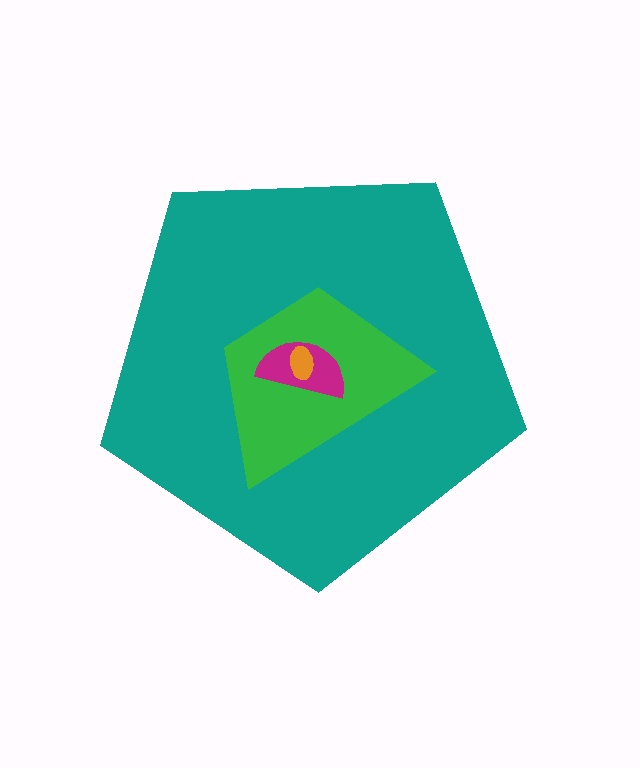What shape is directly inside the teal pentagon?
The green trapezoid.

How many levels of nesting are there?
4.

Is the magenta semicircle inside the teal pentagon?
Yes.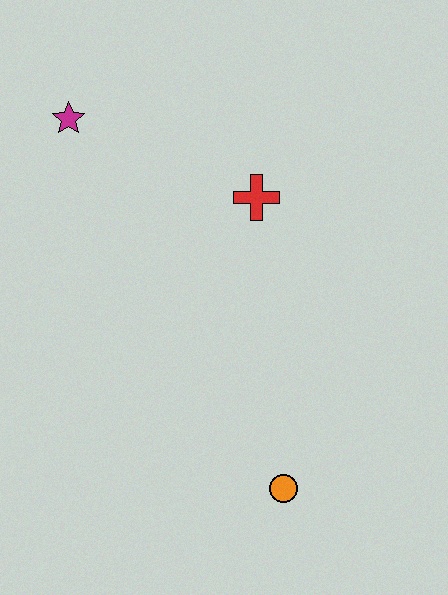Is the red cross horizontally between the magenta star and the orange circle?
Yes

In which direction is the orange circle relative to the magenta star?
The orange circle is below the magenta star.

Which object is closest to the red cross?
The magenta star is closest to the red cross.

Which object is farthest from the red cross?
The orange circle is farthest from the red cross.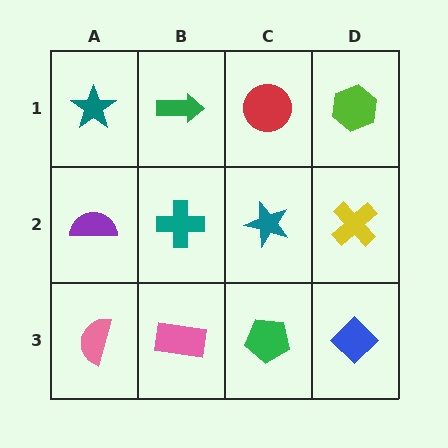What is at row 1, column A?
A teal star.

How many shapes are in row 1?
4 shapes.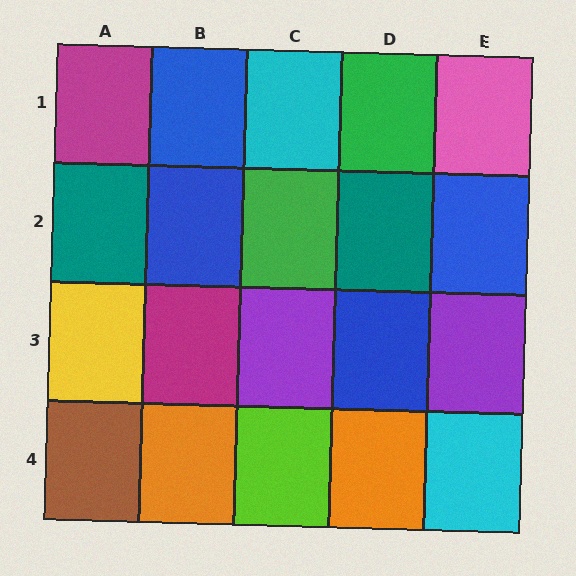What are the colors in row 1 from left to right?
Magenta, blue, cyan, green, pink.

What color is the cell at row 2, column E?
Blue.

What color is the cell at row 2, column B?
Blue.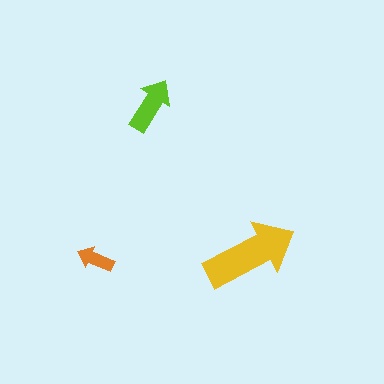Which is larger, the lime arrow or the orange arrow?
The lime one.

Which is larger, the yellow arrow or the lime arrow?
The yellow one.